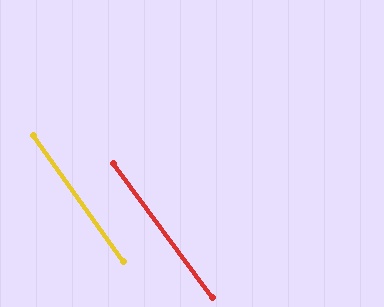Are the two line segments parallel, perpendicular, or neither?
Parallel — their directions differ by only 0.4°.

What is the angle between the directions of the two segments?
Approximately 0 degrees.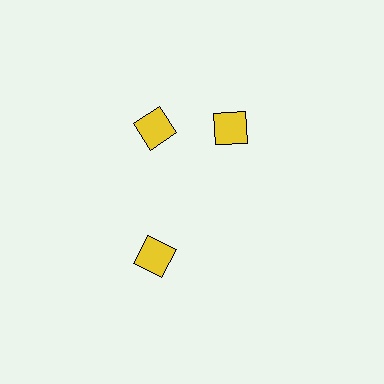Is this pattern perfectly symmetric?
No. The 3 yellow diamonds are arranged in a ring, but one element near the 3 o'clock position is rotated out of alignment along the ring, breaking the 3-fold rotational symmetry.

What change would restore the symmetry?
The symmetry would be restored by rotating it back into even spacing with its neighbors so that all 3 diamonds sit at equal angles and equal distance from the center.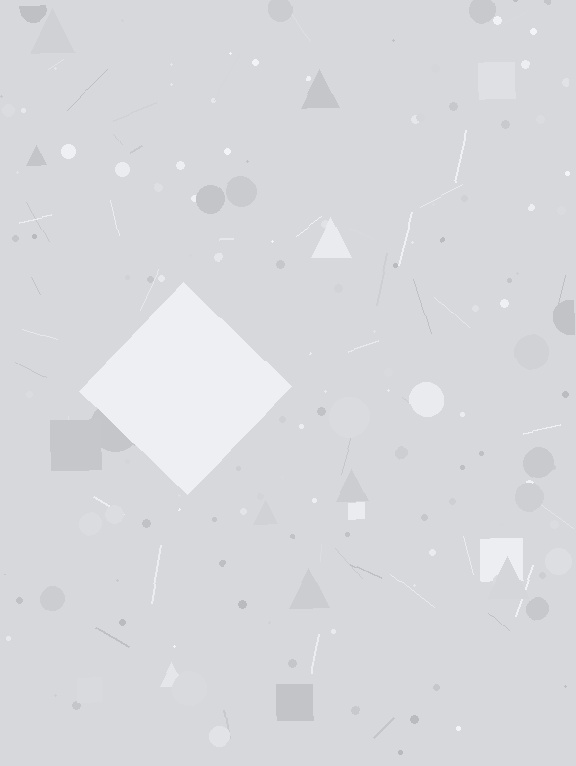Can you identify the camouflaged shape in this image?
The camouflaged shape is a diamond.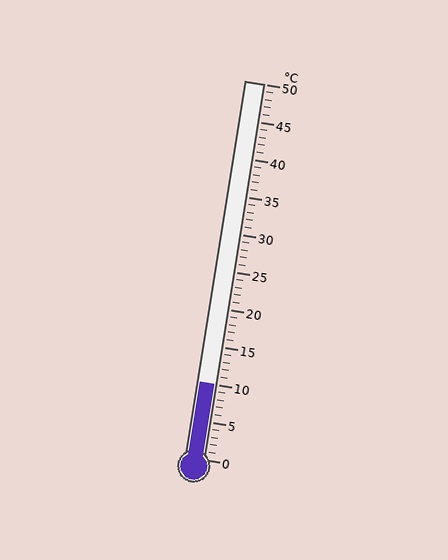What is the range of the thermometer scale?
The thermometer scale ranges from 0°C to 50°C.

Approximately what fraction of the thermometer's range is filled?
The thermometer is filled to approximately 20% of its range.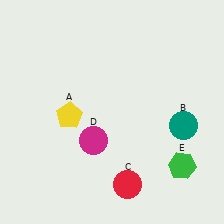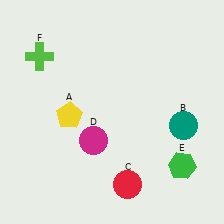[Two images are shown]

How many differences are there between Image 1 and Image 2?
There is 1 difference between the two images.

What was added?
A lime cross (F) was added in Image 2.